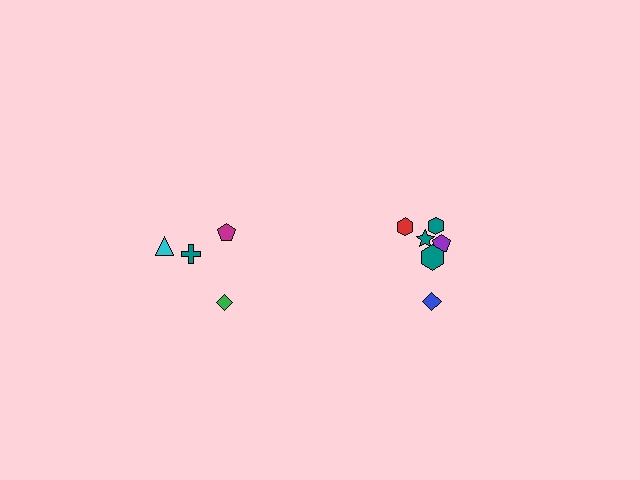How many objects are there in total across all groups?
There are 10 objects.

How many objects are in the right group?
There are 6 objects.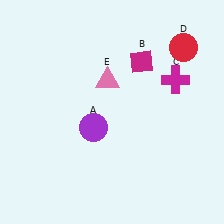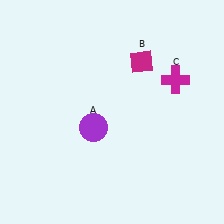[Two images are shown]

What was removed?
The red circle (D), the pink triangle (E) were removed in Image 2.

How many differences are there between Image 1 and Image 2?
There are 2 differences between the two images.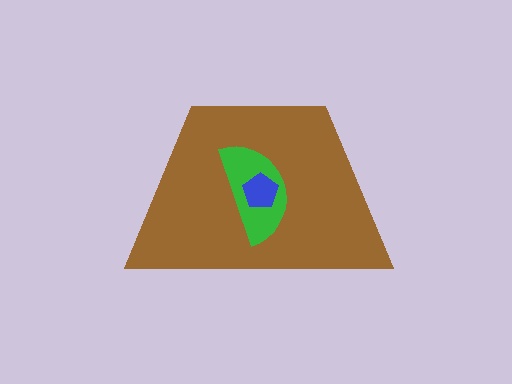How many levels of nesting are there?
3.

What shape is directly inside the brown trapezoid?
The green semicircle.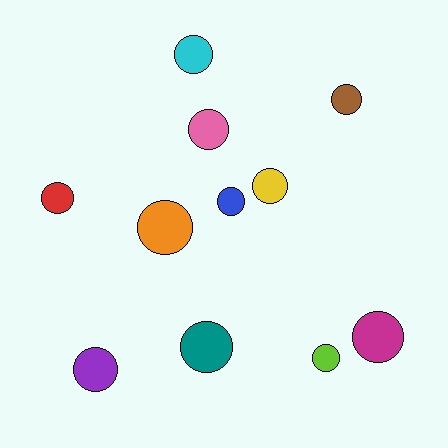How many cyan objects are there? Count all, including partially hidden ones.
There is 1 cyan object.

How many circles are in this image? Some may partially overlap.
There are 11 circles.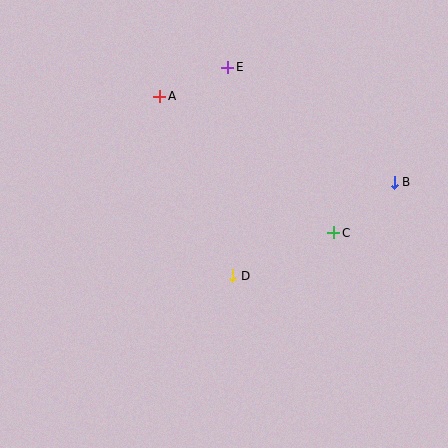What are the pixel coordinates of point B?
Point B is at (394, 182).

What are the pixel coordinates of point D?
Point D is at (233, 276).